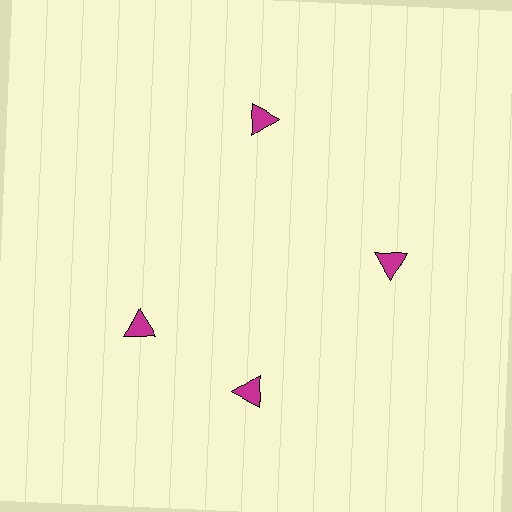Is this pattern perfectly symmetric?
No. The 4 magenta triangles are arranged in a ring, but one element near the 9 o'clock position is rotated out of alignment along the ring, breaking the 4-fold rotational symmetry.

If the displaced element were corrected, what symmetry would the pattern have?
It would have 4-fold rotational symmetry — the pattern would map onto itself every 90 degrees.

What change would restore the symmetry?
The symmetry would be restored by rotating it back into even spacing with its neighbors so that all 4 triangles sit at equal angles and equal distance from the center.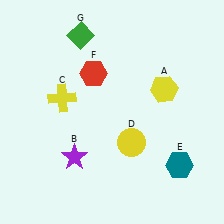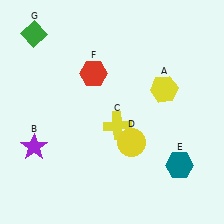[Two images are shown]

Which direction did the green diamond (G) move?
The green diamond (G) moved left.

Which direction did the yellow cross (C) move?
The yellow cross (C) moved right.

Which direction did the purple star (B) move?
The purple star (B) moved left.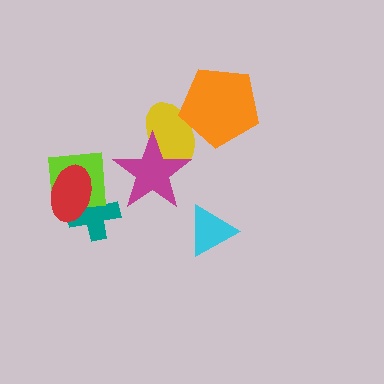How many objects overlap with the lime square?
2 objects overlap with the lime square.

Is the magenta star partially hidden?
No, no other shape covers it.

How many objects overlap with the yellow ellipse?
2 objects overlap with the yellow ellipse.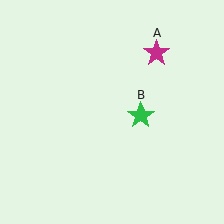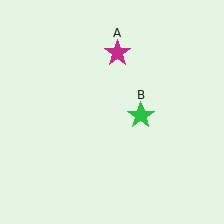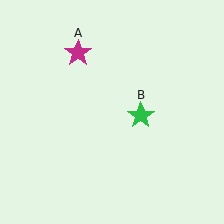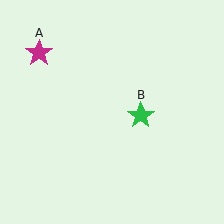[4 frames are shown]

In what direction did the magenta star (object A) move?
The magenta star (object A) moved left.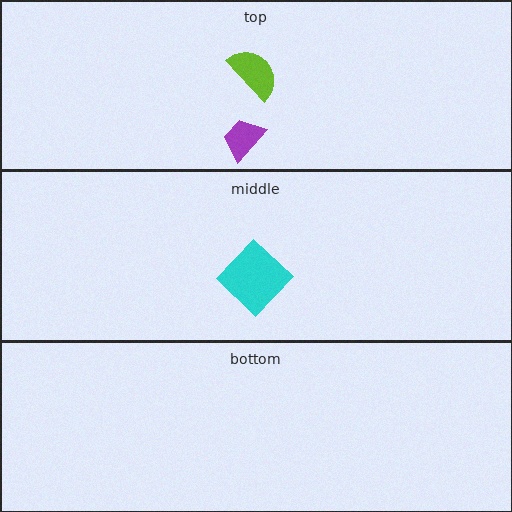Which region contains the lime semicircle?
The top region.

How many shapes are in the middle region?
1.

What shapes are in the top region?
The lime semicircle, the purple trapezoid.